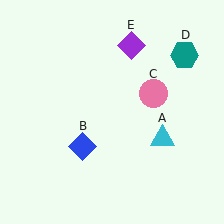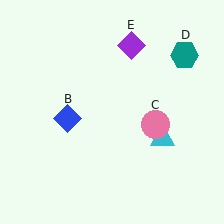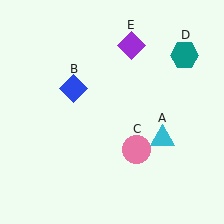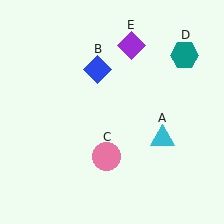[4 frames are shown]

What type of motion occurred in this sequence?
The blue diamond (object B), pink circle (object C) rotated clockwise around the center of the scene.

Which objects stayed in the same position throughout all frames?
Cyan triangle (object A) and teal hexagon (object D) and purple diamond (object E) remained stationary.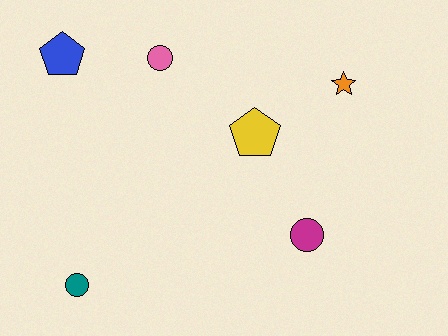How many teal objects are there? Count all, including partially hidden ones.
There is 1 teal object.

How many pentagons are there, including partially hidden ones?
There are 2 pentagons.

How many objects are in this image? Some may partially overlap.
There are 6 objects.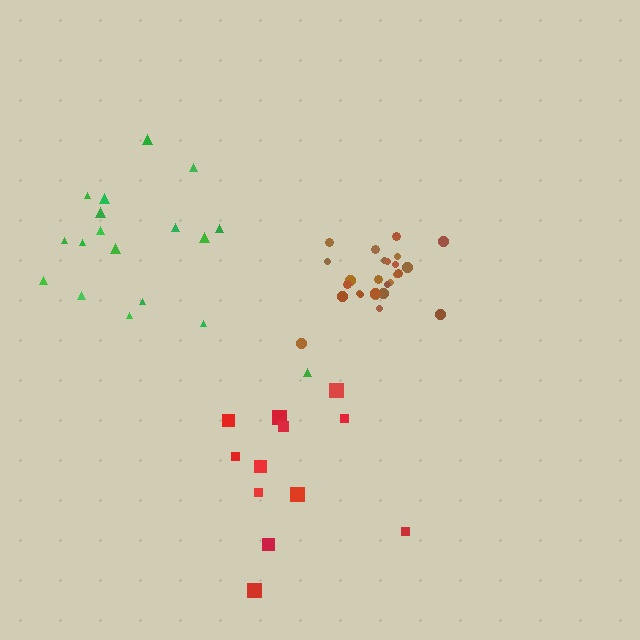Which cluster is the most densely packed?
Brown.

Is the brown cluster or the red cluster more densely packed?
Brown.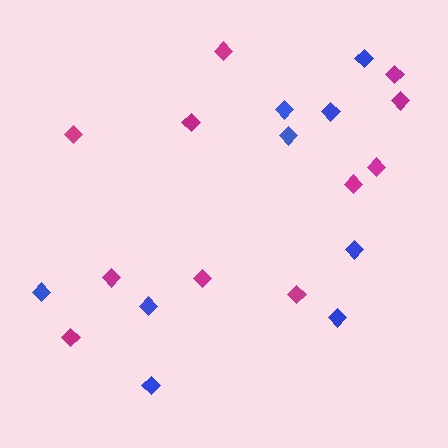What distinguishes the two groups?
There are 2 groups: one group of magenta diamonds (11) and one group of blue diamonds (9).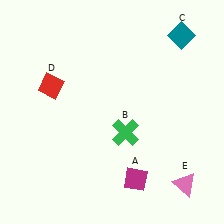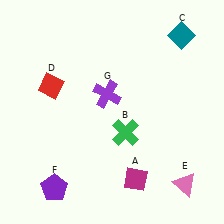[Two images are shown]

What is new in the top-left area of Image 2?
A purple cross (G) was added in the top-left area of Image 2.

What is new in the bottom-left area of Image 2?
A purple pentagon (F) was added in the bottom-left area of Image 2.